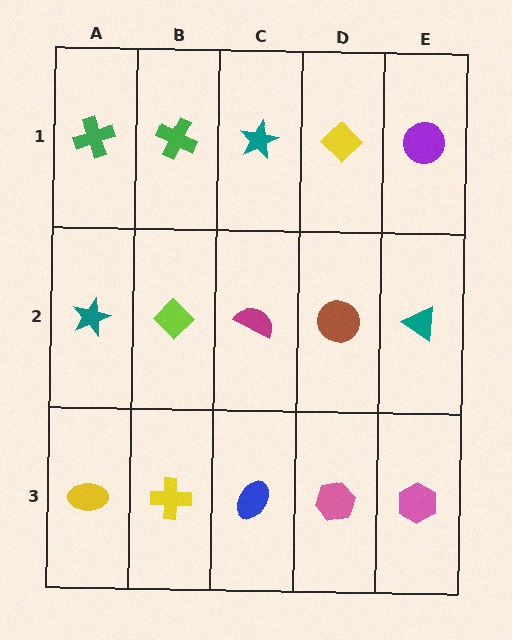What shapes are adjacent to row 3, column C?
A magenta semicircle (row 2, column C), a yellow cross (row 3, column B), a pink hexagon (row 3, column D).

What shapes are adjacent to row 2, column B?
A green cross (row 1, column B), a yellow cross (row 3, column B), a teal star (row 2, column A), a magenta semicircle (row 2, column C).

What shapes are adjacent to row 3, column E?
A teal triangle (row 2, column E), a pink hexagon (row 3, column D).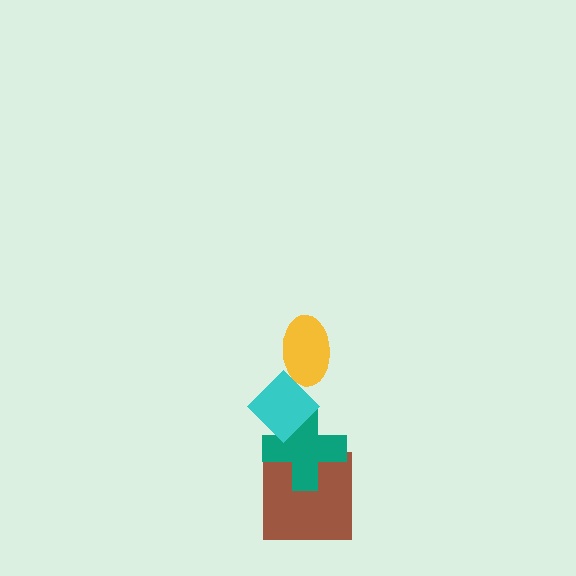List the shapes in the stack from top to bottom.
From top to bottom: the yellow ellipse, the cyan diamond, the teal cross, the brown square.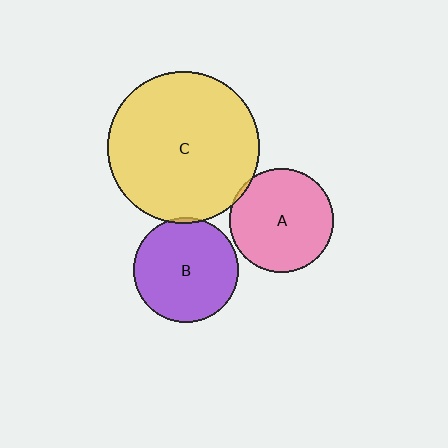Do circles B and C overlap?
Yes.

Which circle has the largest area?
Circle C (yellow).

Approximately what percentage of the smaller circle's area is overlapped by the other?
Approximately 5%.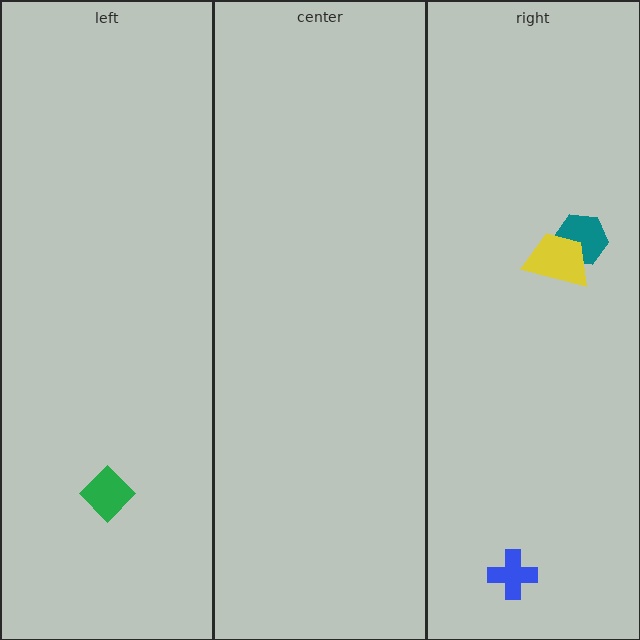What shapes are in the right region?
The teal hexagon, the blue cross, the yellow trapezoid.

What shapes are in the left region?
The green diamond.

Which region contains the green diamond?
The left region.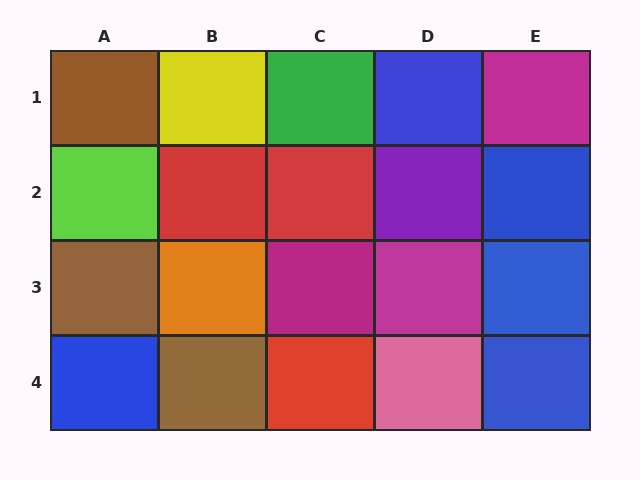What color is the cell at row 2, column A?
Lime.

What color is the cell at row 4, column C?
Red.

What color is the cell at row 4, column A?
Blue.